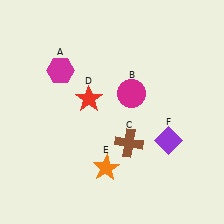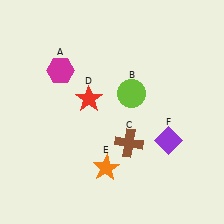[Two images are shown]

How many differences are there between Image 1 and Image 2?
There is 1 difference between the two images.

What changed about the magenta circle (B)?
In Image 1, B is magenta. In Image 2, it changed to lime.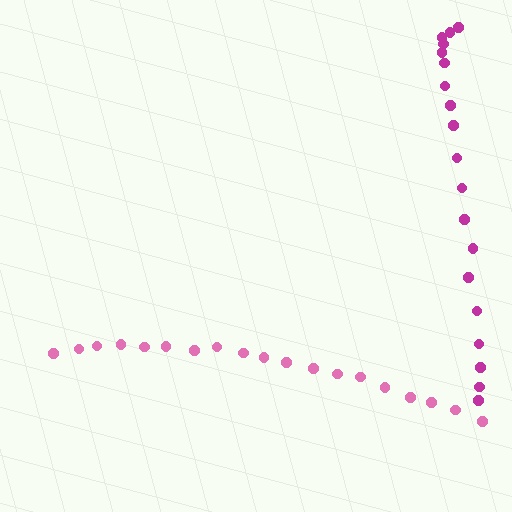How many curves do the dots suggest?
There are 2 distinct paths.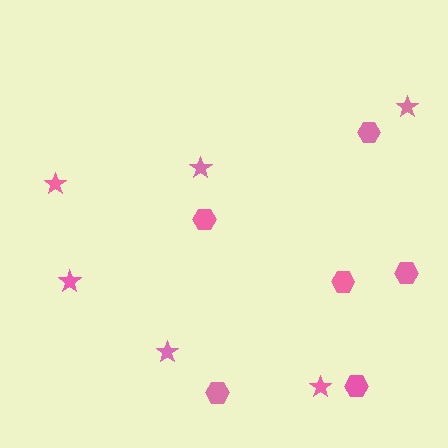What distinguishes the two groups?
There are 2 groups: one group of hexagons (6) and one group of stars (6).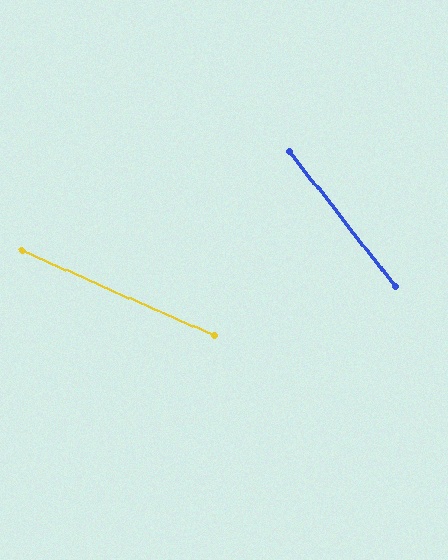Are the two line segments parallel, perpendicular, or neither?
Neither parallel nor perpendicular — they differ by about 28°.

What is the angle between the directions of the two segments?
Approximately 28 degrees.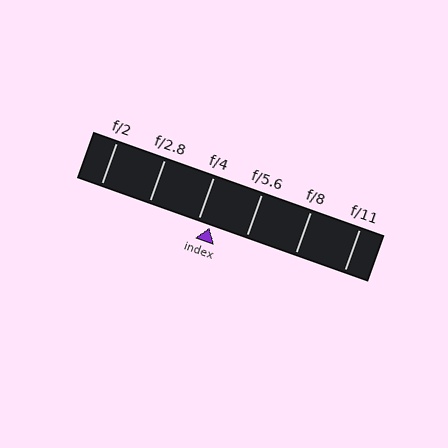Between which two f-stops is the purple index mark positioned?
The index mark is between f/4 and f/5.6.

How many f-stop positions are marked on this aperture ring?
There are 6 f-stop positions marked.